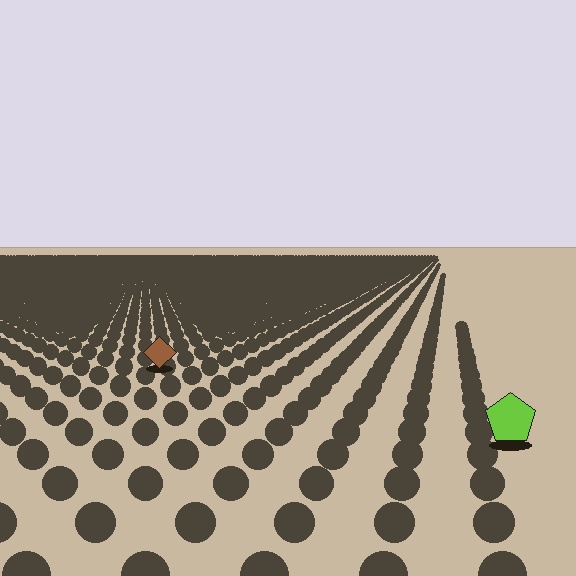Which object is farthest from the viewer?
The brown diamond is farthest from the viewer. It appears smaller and the ground texture around it is denser.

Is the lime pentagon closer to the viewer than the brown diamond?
Yes. The lime pentagon is closer — you can tell from the texture gradient: the ground texture is coarser near it.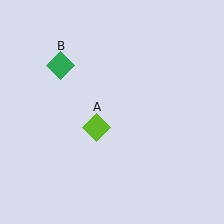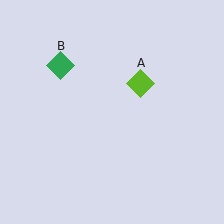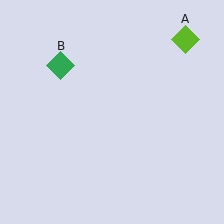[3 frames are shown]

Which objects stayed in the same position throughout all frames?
Green diamond (object B) remained stationary.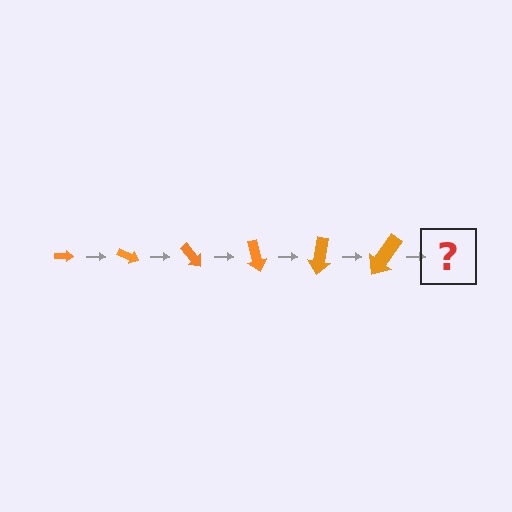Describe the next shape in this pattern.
It should be an arrow, larger than the previous one and rotated 150 degrees from the start.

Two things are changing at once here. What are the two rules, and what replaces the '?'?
The two rules are that the arrow grows larger each step and it rotates 25 degrees each step. The '?' should be an arrow, larger than the previous one and rotated 150 degrees from the start.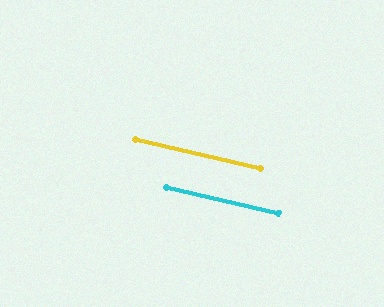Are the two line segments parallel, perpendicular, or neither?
Parallel — their directions differ by only 0.2°.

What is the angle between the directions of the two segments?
Approximately 0 degrees.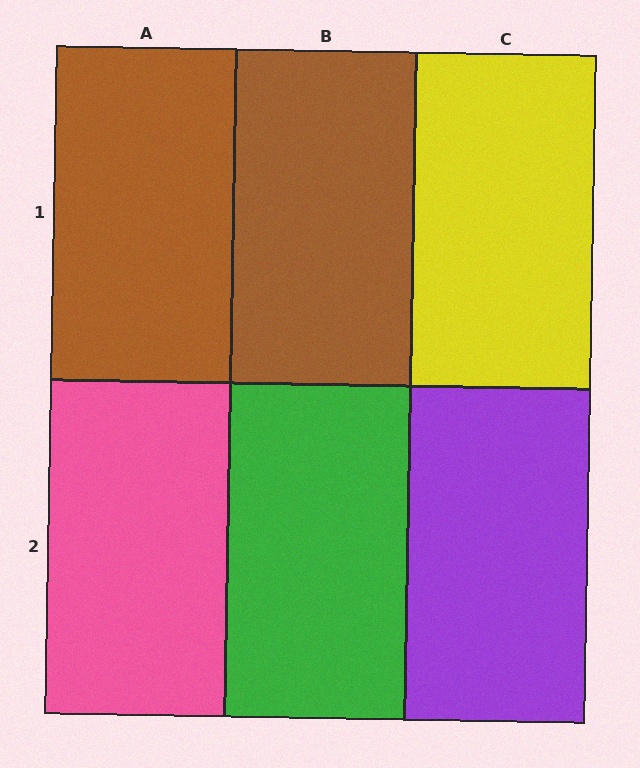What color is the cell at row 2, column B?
Green.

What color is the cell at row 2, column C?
Purple.